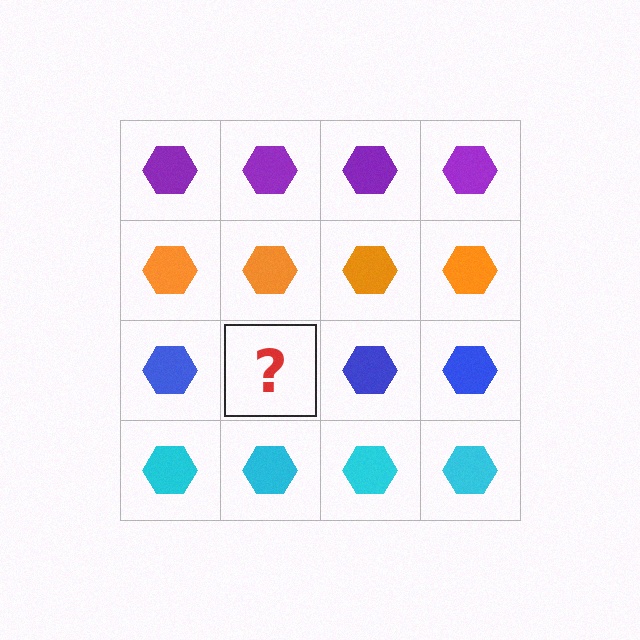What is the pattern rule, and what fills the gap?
The rule is that each row has a consistent color. The gap should be filled with a blue hexagon.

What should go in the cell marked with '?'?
The missing cell should contain a blue hexagon.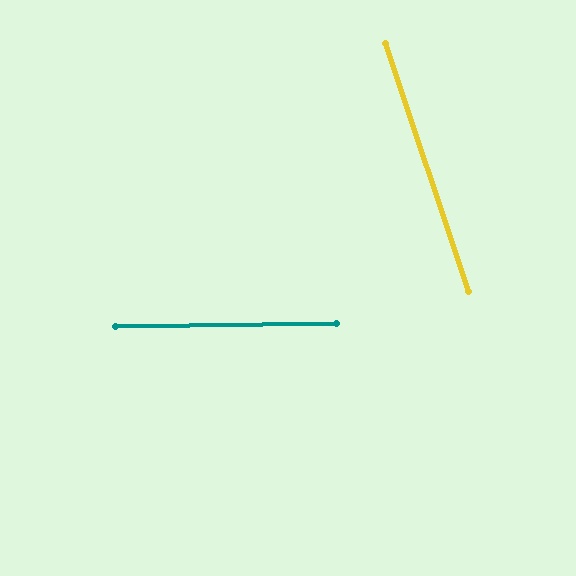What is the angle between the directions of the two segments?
Approximately 72 degrees.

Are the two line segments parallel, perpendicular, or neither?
Neither parallel nor perpendicular — they differ by about 72°.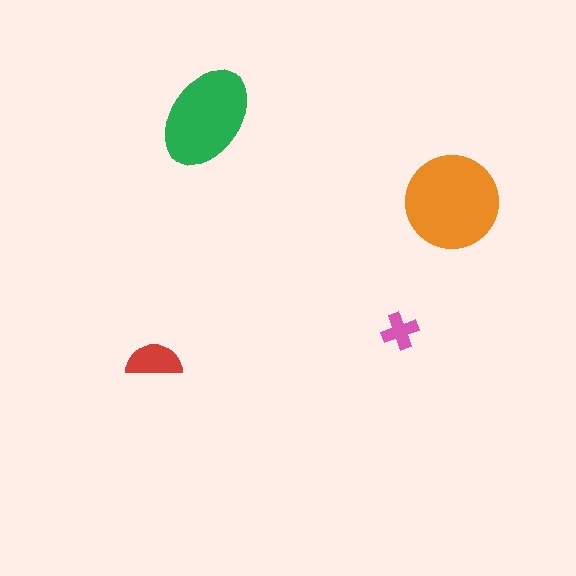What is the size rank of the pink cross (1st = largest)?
4th.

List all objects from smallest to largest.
The pink cross, the red semicircle, the green ellipse, the orange circle.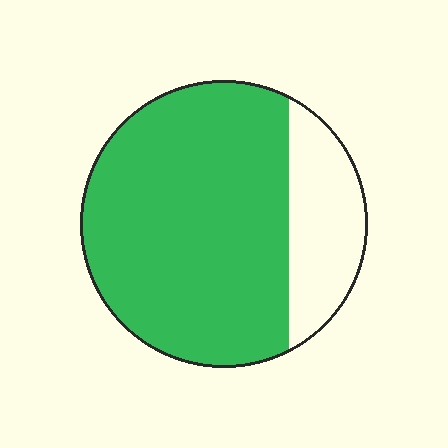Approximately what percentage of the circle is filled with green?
Approximately 80%.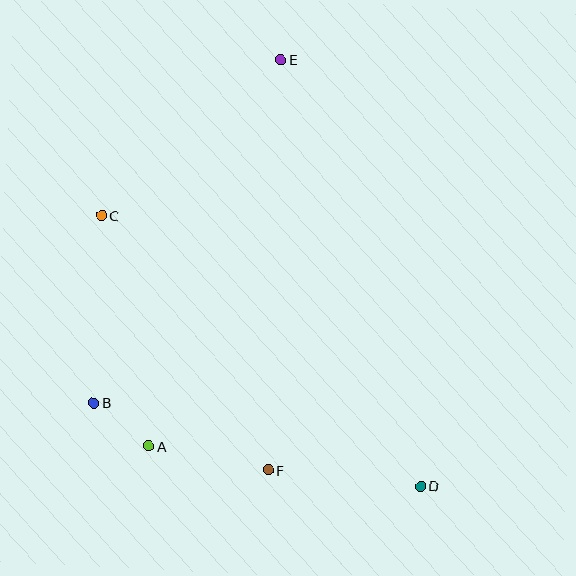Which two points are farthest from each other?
Points D and E are farthest from each other.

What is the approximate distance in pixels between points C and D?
The distance between C and D is approximately 418 pixels.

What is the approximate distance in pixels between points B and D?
The distance between B and D is approximately 337 pixels.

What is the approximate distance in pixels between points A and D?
The distance between A and D is approximately 274 pixels.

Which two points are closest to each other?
Points A and B are closest to each other.